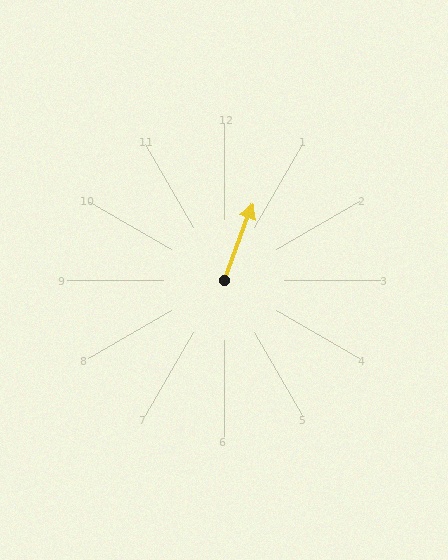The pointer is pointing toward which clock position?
Roughly 1 o'clock.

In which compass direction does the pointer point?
North.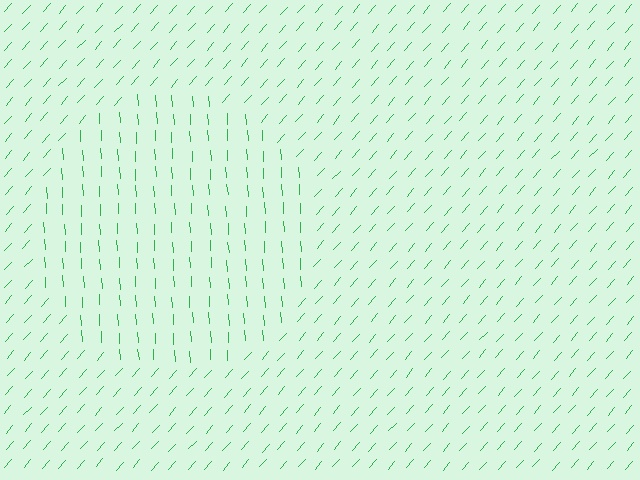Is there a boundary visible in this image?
Yes, there is a texture boundary formed by a change in line orientation.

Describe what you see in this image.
The image is filled with small green line segments. A circle region in the image has lines oriented differently from the surrounding lines, creating a visible texture boundary.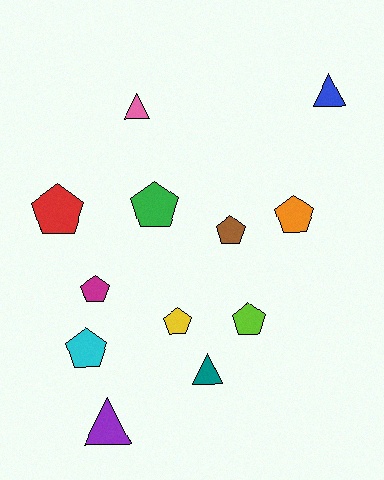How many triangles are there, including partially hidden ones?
There are 4 triangles.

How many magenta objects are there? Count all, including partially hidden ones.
There is 1 magenta object.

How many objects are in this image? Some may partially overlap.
There are 12 objects.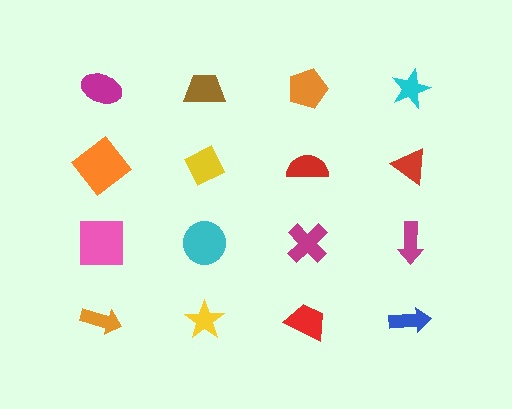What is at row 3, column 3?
A magenta cross.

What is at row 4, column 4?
A blue arrow.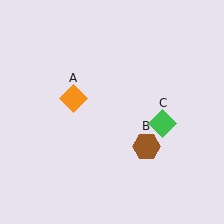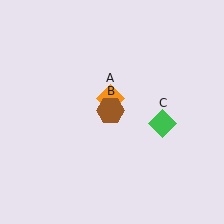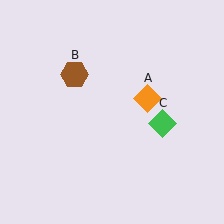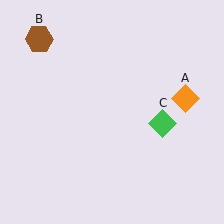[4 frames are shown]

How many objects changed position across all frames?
2 objects changed position: orange diamond (object A), brown hexagon (object B).